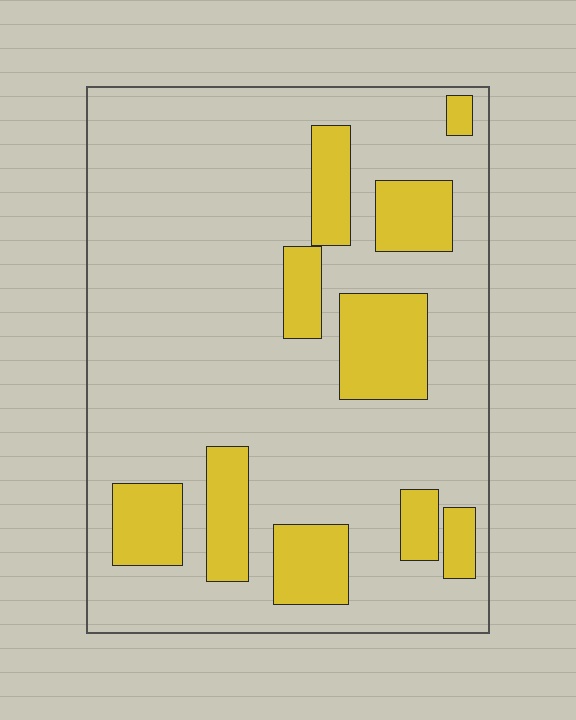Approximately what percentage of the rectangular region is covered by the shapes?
Approximately 20%.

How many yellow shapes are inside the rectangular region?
10.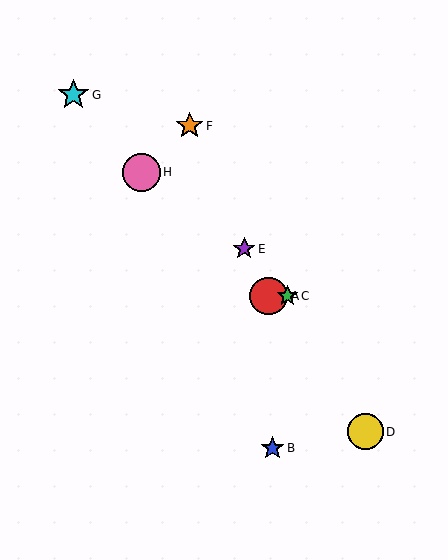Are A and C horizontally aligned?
Yes, both are at y≈296.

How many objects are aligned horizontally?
2 objects (A, C) are aligned horizontally.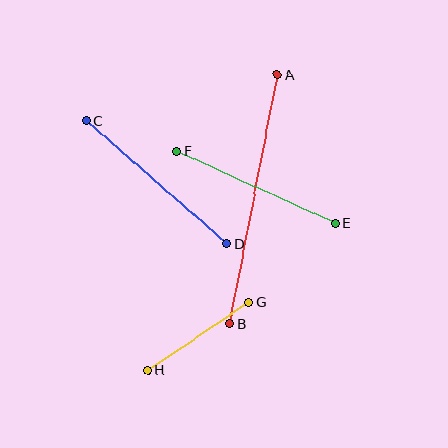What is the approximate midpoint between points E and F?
The midpoint is at approximately (256, 187) pixels.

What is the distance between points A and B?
The distance is approximately 253 pixels.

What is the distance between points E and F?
The distance is approximately 174 pixels.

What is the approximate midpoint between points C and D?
The midpoint is at approximately (157, 182) pixels.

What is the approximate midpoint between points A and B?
The midpoint is at approximately (253, 199) pixels.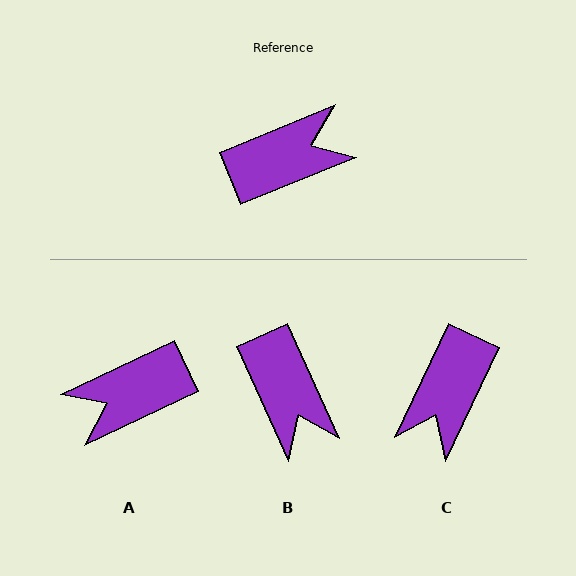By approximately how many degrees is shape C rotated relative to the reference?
Approximately 137 degrees clockwise.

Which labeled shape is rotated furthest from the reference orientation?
A, about 177 degrees away.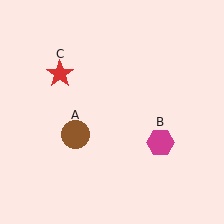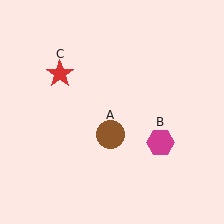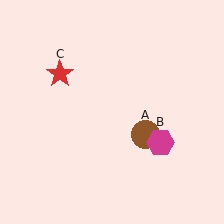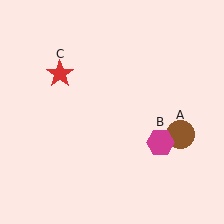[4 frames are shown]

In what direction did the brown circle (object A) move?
The brown circle (object A) moved right.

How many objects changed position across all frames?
1 object changed position: brown circle (object A).